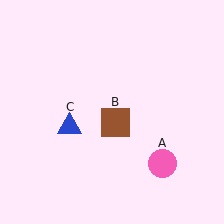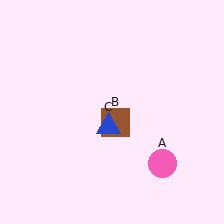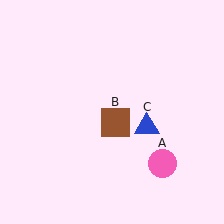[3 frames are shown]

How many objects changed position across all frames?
1 object changed position: blue triangle (object C).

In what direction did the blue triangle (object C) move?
The blue triangle (object C) moved right.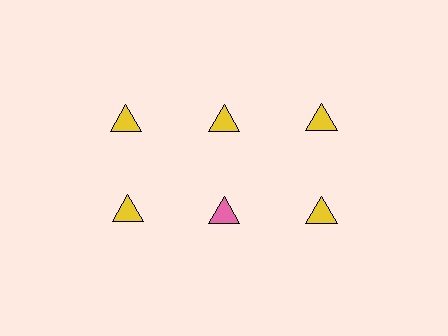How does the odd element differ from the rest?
It has a different color: pink instead of yellow.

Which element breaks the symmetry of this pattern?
The pink triangle in the second row, second from left column breaks the symmetry. All other shapes are yellow triangles.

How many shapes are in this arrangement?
There are 6 shapes arranged in a grid pattern.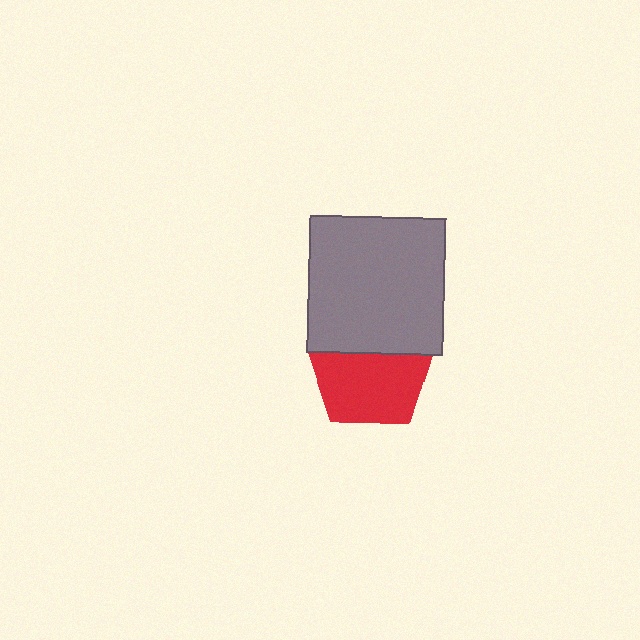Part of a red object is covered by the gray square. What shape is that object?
It is a pentagon.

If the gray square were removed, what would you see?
You would see the complete red pentagon.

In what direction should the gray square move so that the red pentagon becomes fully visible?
The gray square should move up. That is the shortest direction to clear the overlap and leave the red pentagon fully visible.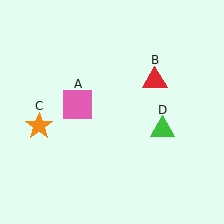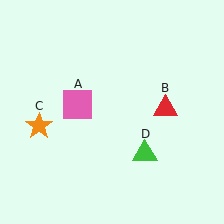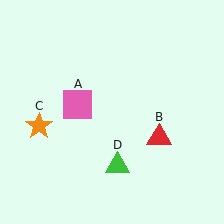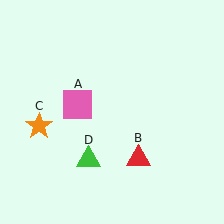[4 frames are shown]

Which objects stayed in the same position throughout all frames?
Pink square (object A) and orange star (object C) remained stationary.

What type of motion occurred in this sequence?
The red triangle (object B), green triangle (object D) rotated clockwise around the center of the scene.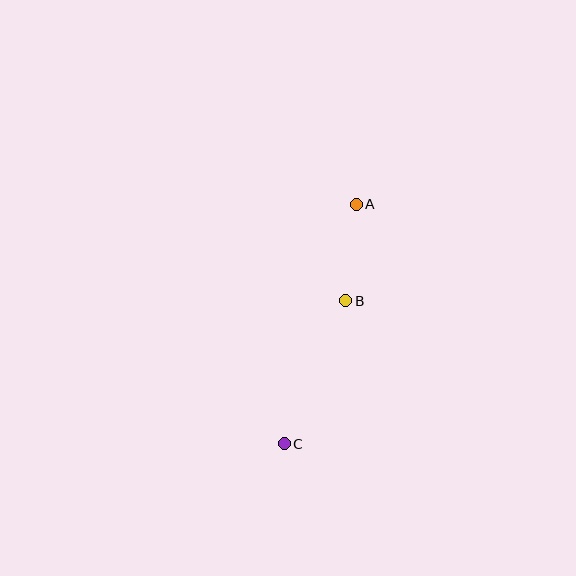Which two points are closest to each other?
Points A and B are closest to each other.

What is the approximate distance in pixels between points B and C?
The distance between B and C is approximately 156 pixels.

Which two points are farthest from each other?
Points A and C are farthest from each other.